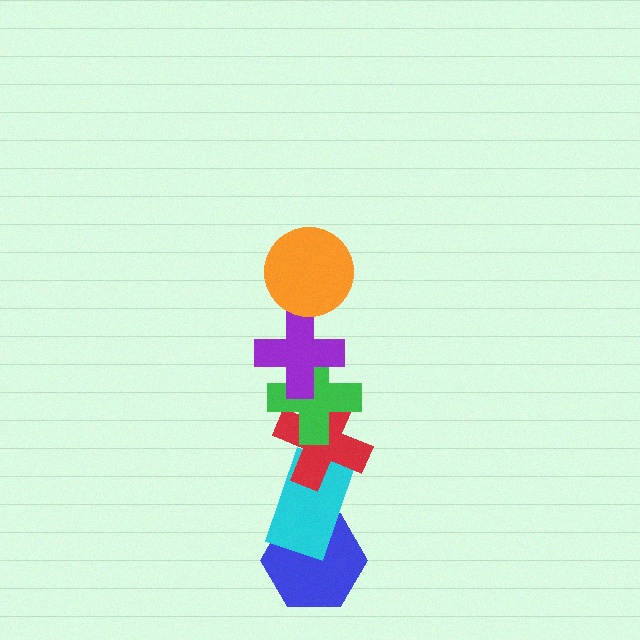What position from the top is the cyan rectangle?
The cyan rectangle is 5th from the top.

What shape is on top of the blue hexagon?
The cyan rectangle is on top of the blue hexagon.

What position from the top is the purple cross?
The purple cross is 2nd from the top.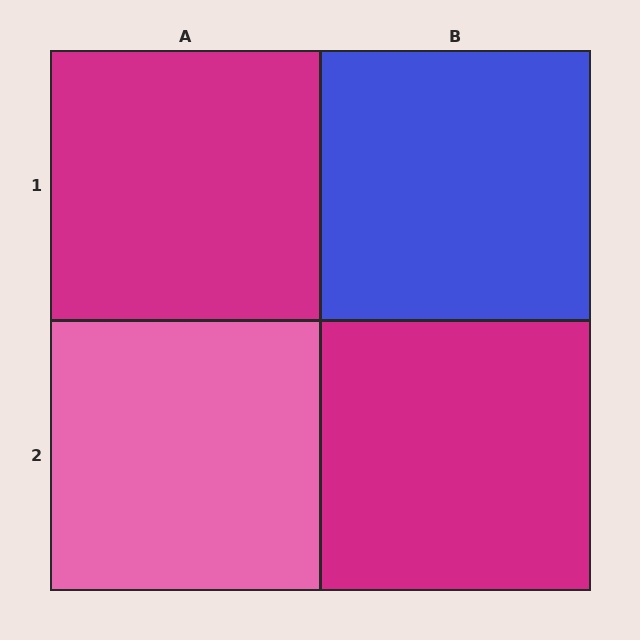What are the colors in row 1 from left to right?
Magenta, blue.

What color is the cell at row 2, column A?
Pink.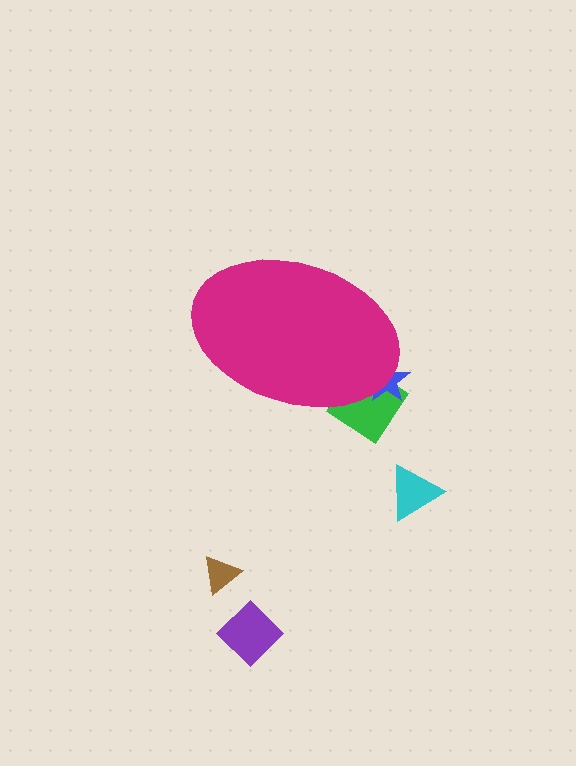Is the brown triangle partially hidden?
No, the brown triangle is fully visible.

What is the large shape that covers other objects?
A magenta ellipse.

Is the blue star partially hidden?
Yes, the blue star is partially hidden behind the magenta ellipse.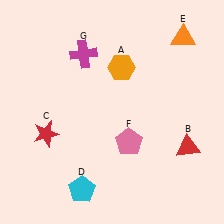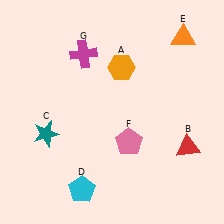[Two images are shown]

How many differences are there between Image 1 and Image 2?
There is 1 difference between the two images.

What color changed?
The star (C) changed from red in Image 1 to teal in Image 2.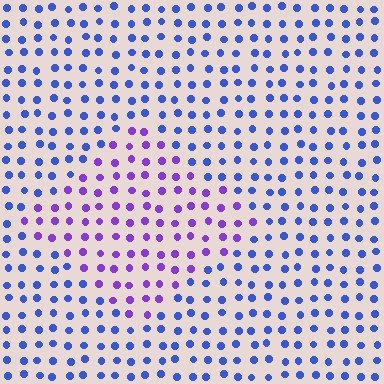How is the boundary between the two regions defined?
The boundary is defined purely by a slight shift in hue (about 42 degrees). Spacing, size, and orientation are identical on both sides.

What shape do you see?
I see a diamond.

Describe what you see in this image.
The image is filled with small blue elements in a uniform arrangement. A diamond-shaped region is visible where the elements are tinted to a slightly different hue, forming a subtle color boundary.